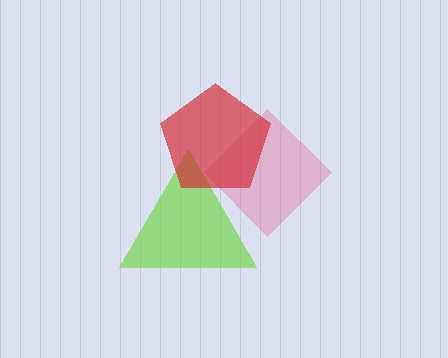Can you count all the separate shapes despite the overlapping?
Yes, there are 3 separate shapes.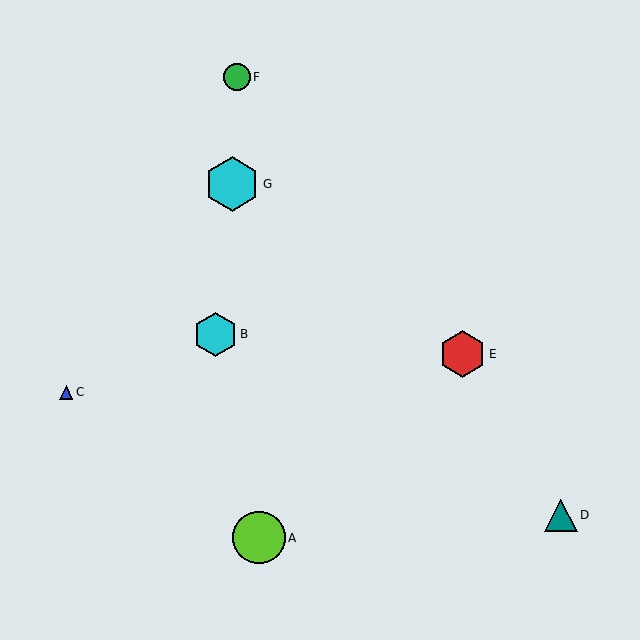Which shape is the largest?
The cyan hexagon (labeled G) is the largest.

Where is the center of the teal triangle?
The center of the teal triangle is at (561, 515).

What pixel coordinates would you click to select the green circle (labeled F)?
Click at (237, 77) to select the green circle F.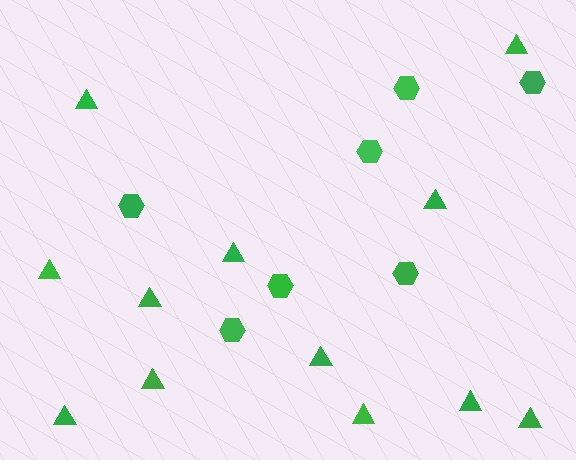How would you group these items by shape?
There are 2 groups: one group of triangles (12) and one group of hexagons (7).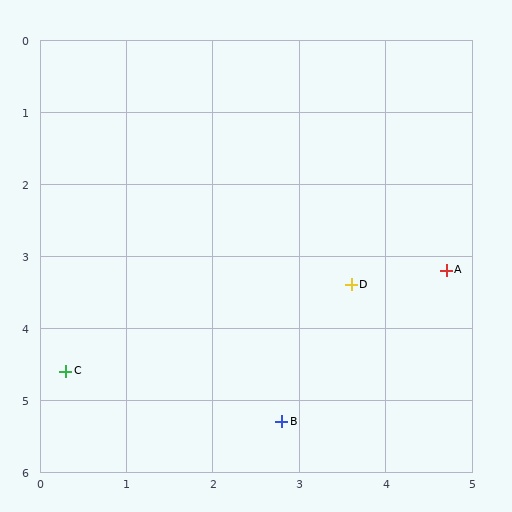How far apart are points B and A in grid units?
Points B and A are about 2.8 grid units apart.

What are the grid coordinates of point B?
Point B is at approximately (2.8, 5.3).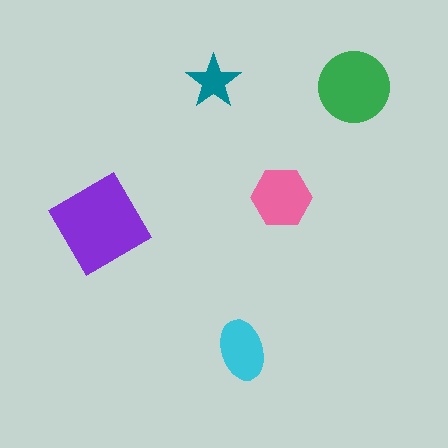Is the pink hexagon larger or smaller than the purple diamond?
Smaller.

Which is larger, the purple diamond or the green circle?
The purple diamond.